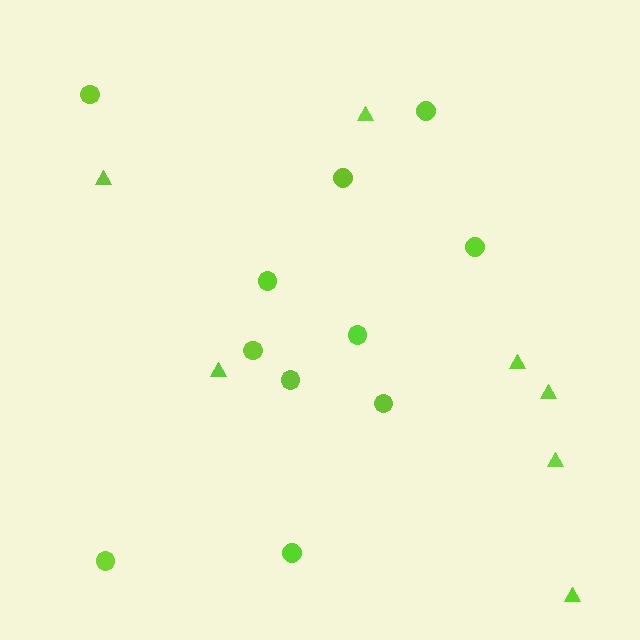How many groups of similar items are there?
There are 2 groups: one group of circles (11) and one group of triangles (7).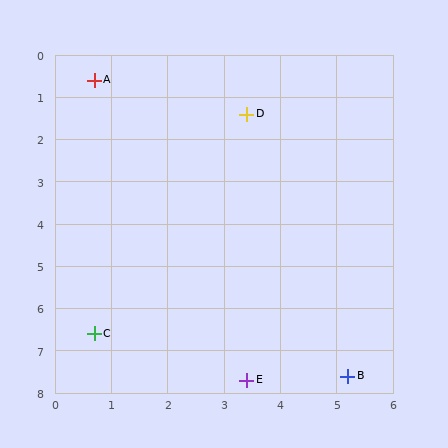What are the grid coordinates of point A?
Point A is at approximately (0.7, 0.6).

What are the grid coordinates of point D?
Point D is at approximately (3.4, 1.4).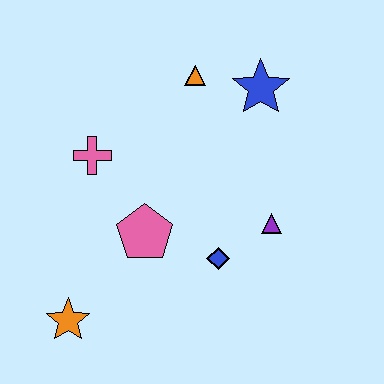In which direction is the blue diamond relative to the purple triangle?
The blue diamond is to the left of the purple triangle.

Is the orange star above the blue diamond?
No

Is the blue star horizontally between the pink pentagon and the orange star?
No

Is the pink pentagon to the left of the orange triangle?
Yes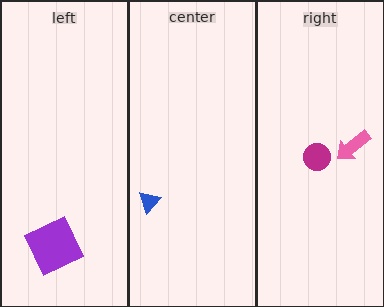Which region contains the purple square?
The left region.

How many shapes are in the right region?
2.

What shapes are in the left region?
The purple square.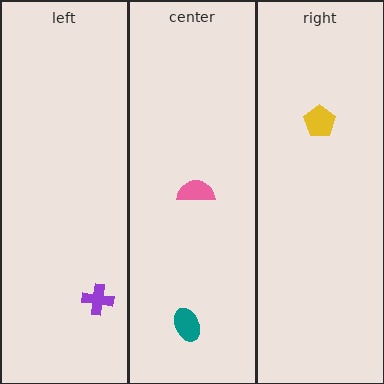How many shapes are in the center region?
2.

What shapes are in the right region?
The yellow pentagon.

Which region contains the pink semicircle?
The center region.